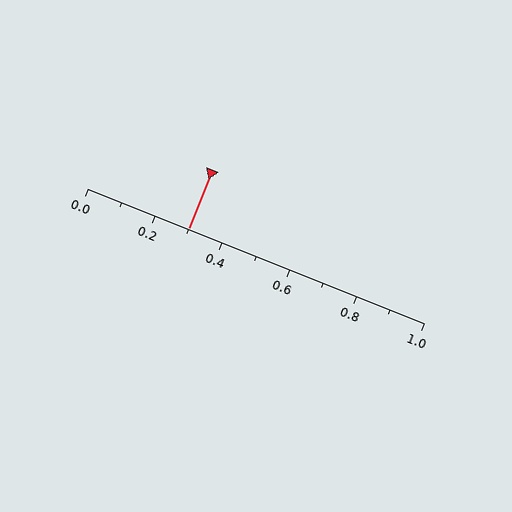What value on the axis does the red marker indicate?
The marker indicates approximately 0.3.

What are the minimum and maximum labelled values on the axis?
The axis runs from 0.0 to 1.0.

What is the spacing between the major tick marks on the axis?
The major ticks are spaced 0.2 apart.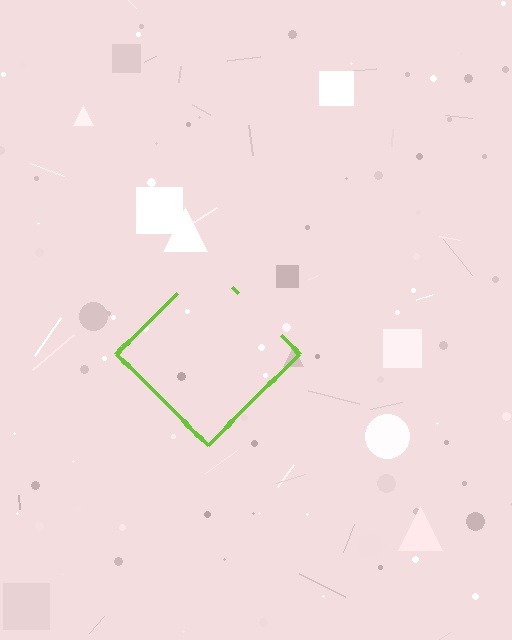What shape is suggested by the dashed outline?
The dashed outline suggests a diamond.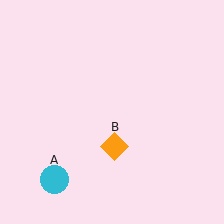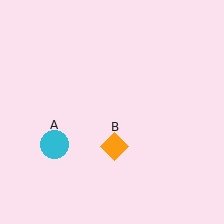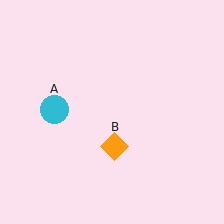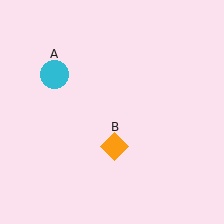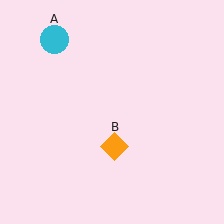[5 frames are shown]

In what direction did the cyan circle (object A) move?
The cyan circle (object A) moved up.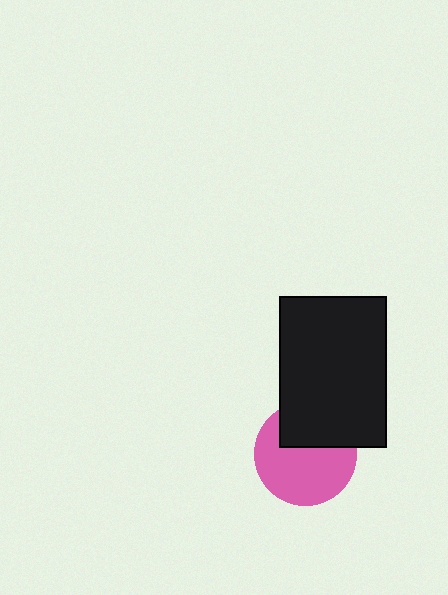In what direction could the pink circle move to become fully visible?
The pink circle could move down. That would shift it out from behind the black rectangle entirely.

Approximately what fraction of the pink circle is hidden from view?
Roughly 34% of the pink circle is hidden behind the black rectangle.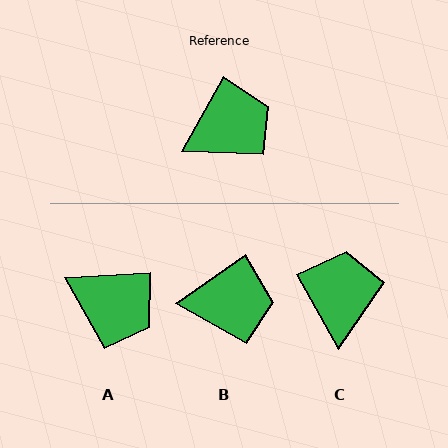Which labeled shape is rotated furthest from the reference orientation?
C, about 58 degrees away.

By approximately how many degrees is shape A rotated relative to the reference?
Approximately 58 degrees clockwise.